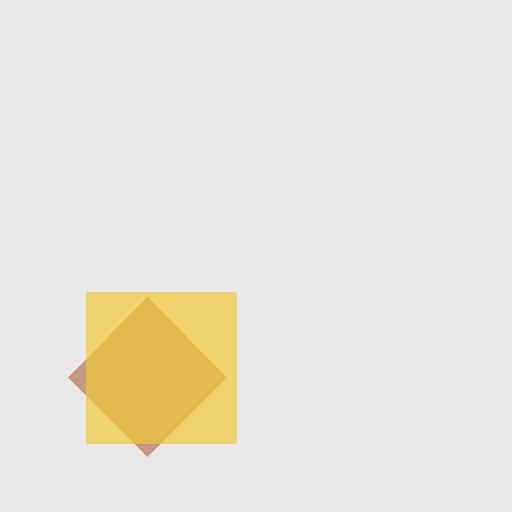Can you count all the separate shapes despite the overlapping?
Yes, there are 2 separate shapes.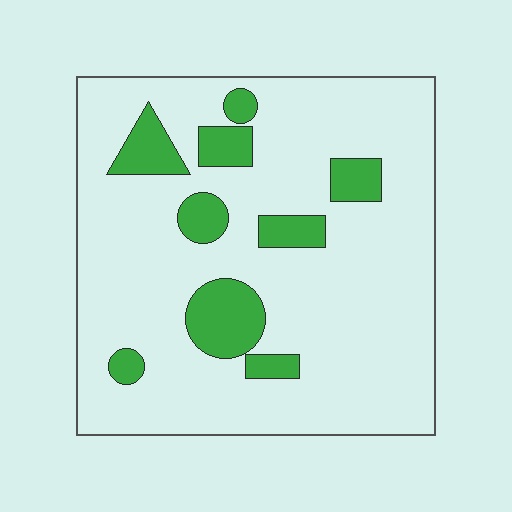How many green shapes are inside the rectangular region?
9.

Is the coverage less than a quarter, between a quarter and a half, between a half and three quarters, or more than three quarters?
Less than a quarter.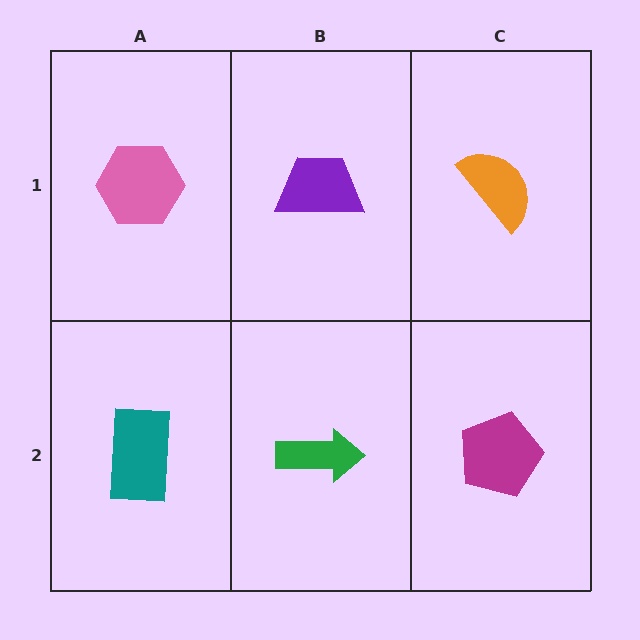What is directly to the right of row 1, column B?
An orange semicircle.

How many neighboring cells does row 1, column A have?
2.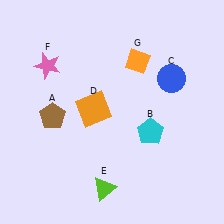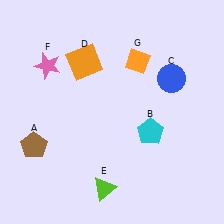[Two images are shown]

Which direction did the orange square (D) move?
The orange square (D) moved up.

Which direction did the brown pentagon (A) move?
The brown pentagon (A) moved down.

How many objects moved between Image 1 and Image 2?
2 objects moved between the two images.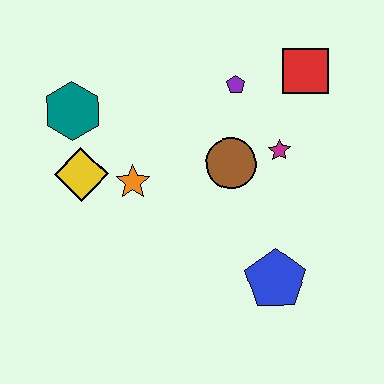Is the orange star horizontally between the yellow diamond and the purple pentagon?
Yes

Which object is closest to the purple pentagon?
The red square is closest to the purple pentagon.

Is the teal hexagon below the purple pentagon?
Yes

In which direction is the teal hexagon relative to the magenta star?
The teal hexagon is to the left of the magenta star.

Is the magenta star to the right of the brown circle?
Yes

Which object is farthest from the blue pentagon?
The teal hexagon is farthest from the blue pentagon.